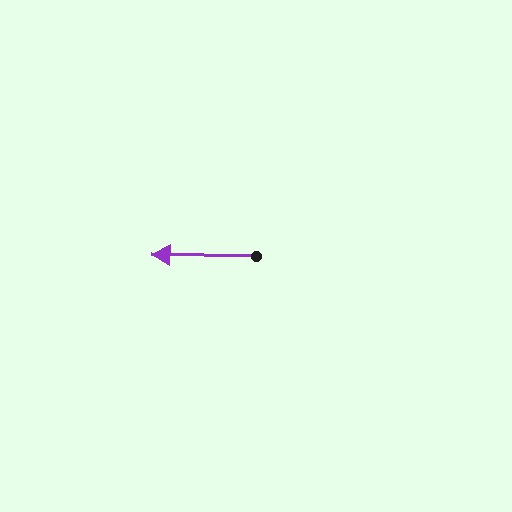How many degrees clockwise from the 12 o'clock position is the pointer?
Approximately 271 degrees.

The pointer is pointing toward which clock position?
Roughly 9 o'clock.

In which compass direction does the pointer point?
West.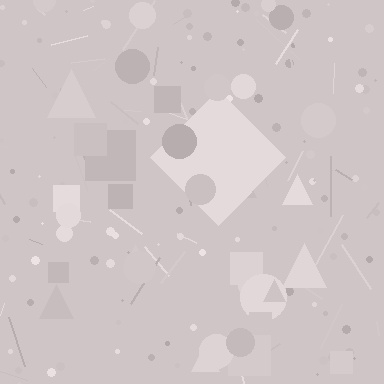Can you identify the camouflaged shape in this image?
The camouflaged shape is a diamond.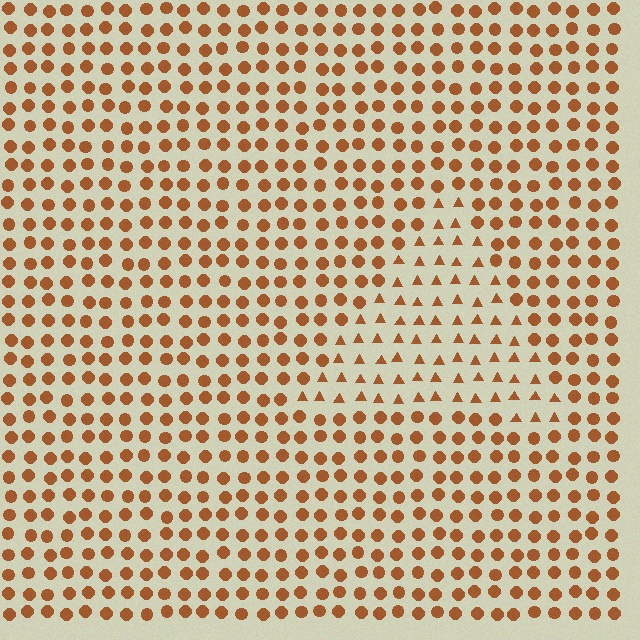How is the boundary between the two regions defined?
The boundary is defined by a change in element shape: triangles inside vs. circles outside. All elements share the same color and spacing.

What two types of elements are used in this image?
The image uses triangles inside the triangle region and circles outside it.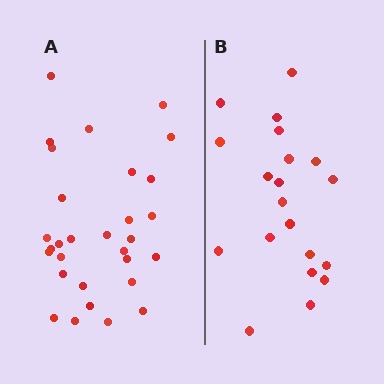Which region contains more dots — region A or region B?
Region A (the left region) has more dots.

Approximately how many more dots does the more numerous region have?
Region A has roughly 10 or so more dots than region B.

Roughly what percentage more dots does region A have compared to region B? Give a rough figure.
About 50% more.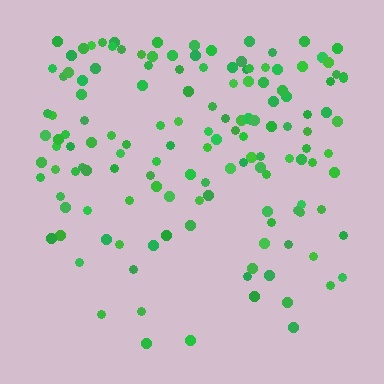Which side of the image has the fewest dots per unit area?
The bottom.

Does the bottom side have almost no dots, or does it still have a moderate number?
Still a moderate number, just noticeably fewer than the top.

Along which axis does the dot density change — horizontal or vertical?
Vertical.